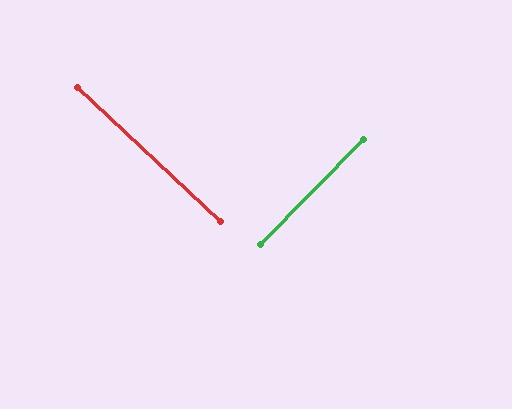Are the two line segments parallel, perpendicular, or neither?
Perpendicular — they meet at approximately 89°.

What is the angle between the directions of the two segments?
Approximately 89 degrees.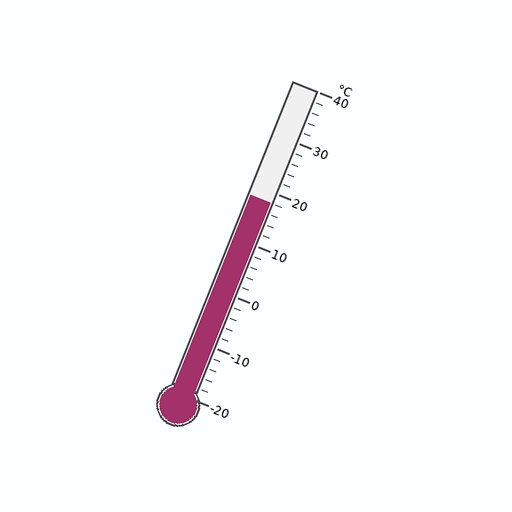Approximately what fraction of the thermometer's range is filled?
The thermometer is filled to approximately 65% of its range.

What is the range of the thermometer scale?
The thermometer scale ranges from -20°C to 40°C.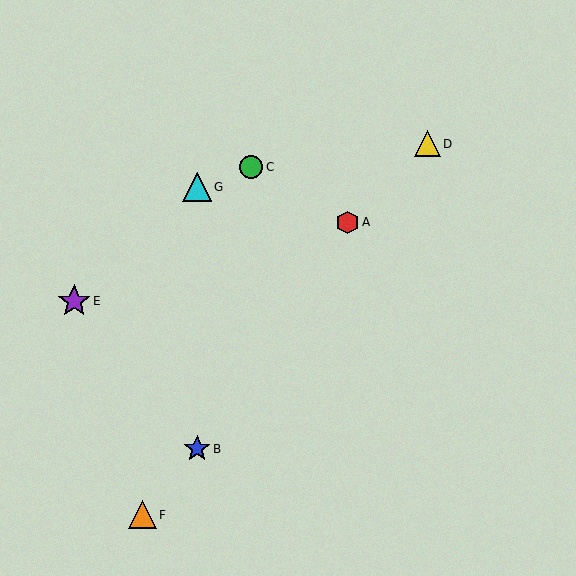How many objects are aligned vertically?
2 objects (B, G) are aligned vertically.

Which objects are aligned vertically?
Objects B, G are aligned vertically.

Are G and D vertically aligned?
No, G is at x≈197 and D is at x≈428.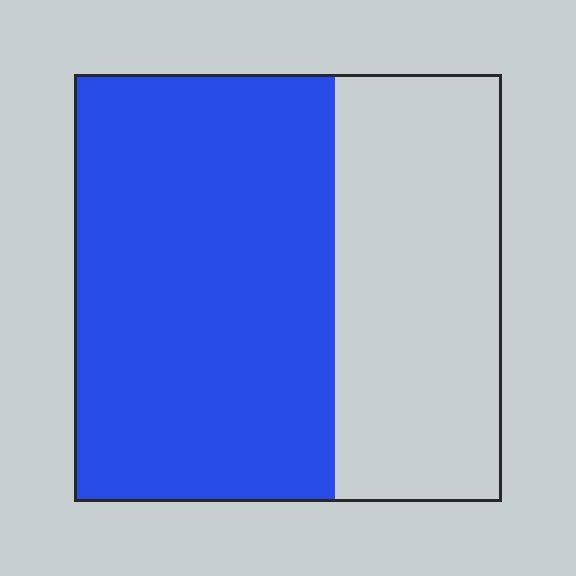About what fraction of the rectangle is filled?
About three fifths (3/5).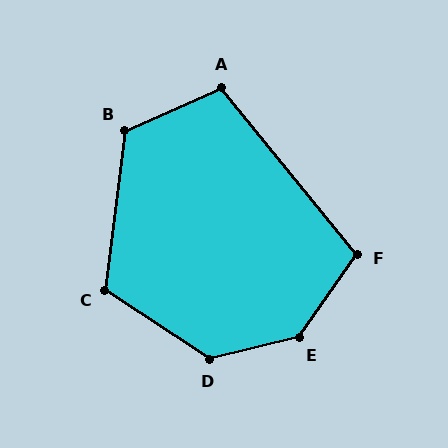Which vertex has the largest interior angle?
E, at approximately 138 degrees.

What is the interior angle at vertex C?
Approximately 116 degrees (obtuse).